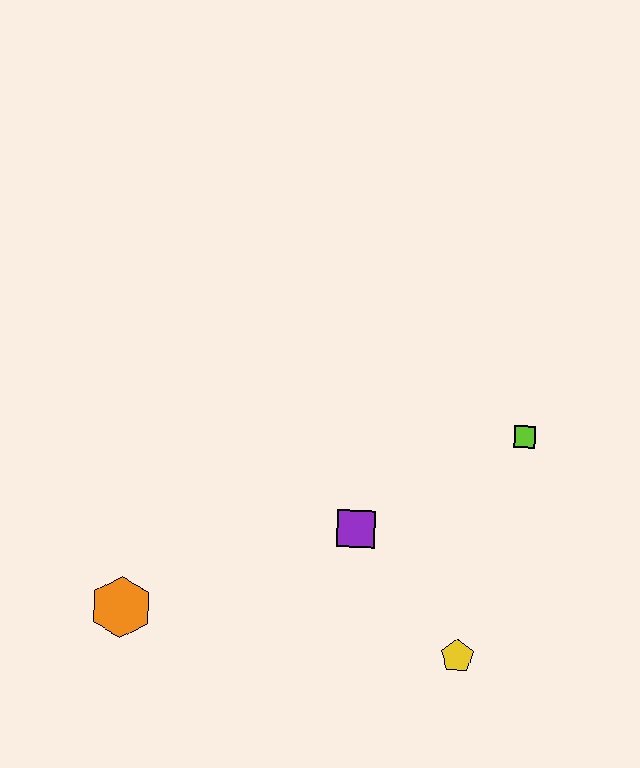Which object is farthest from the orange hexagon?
The lime square is farthest from the orange hexagon.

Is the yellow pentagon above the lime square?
No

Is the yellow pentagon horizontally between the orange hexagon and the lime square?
Yes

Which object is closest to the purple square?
The yellow pentagon is closest to the purple square.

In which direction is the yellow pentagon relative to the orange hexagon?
The yellow pentagon is to the right of the orange hexagon.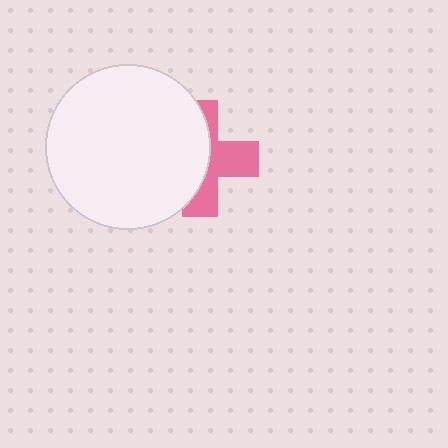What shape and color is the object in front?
The object in front is a white circle.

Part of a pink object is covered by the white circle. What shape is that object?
It is a cross.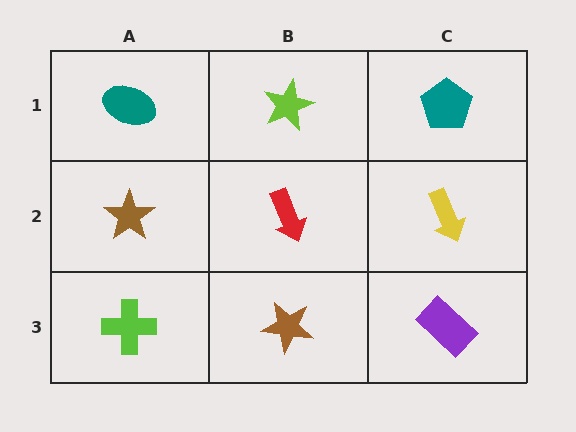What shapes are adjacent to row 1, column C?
A yellow arrow (row 2, column C), a lime star (row 1, column B).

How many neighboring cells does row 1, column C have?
2.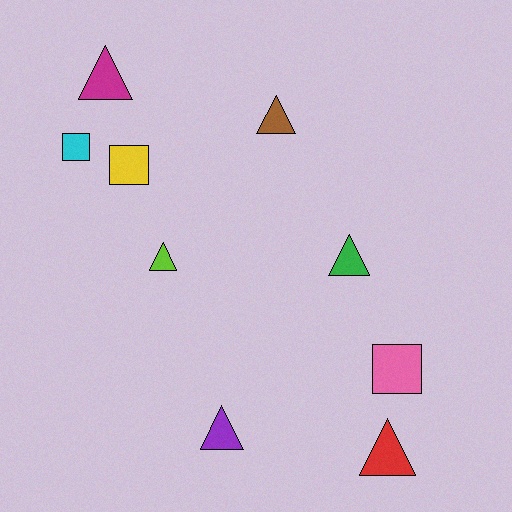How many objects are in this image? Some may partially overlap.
There are 9 objects.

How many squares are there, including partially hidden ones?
There are 3 squares.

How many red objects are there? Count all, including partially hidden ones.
There is 1 red object.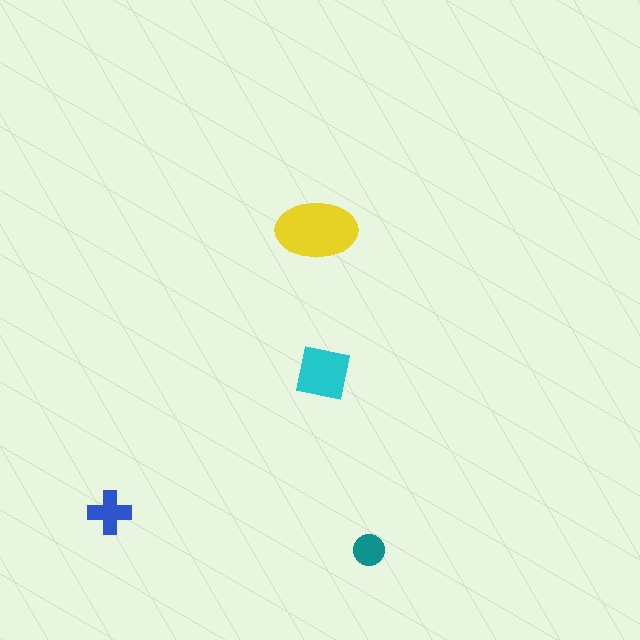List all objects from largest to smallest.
The yellow ellipse, the cyan square, the blue cross, the teal circle.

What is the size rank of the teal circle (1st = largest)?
4th.